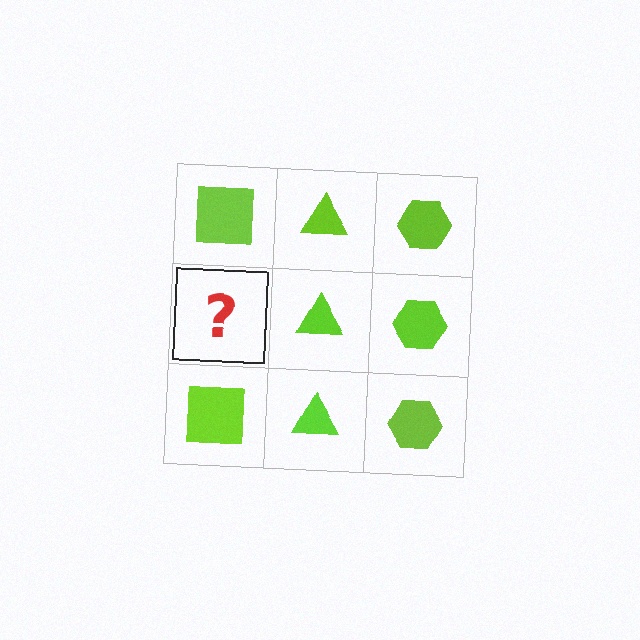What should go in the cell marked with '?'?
The missing cell should contain a lime square.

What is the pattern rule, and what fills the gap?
The rule is that each column has a consistent shape. The gap should be filled with a lime square.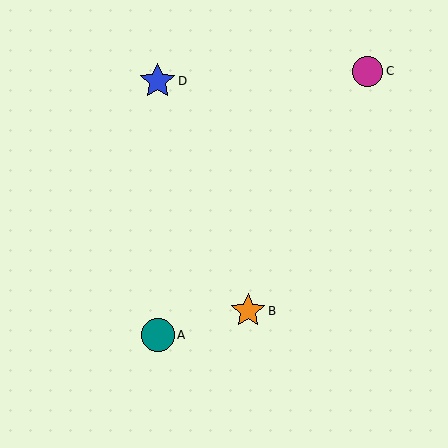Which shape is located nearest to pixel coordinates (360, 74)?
The magenta circle (labeled C) at (368, 71) is nearest to that location.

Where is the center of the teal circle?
The center of the teal circle is at (158, 335).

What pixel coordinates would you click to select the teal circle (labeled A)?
Click at (158, 335) to select the teal circle A.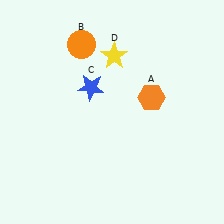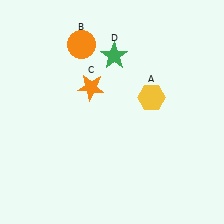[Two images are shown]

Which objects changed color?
A changed from orange to yellow. C changed from blue to orange. D changed from yellow to green.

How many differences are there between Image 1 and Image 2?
There are 3 differences between the two images.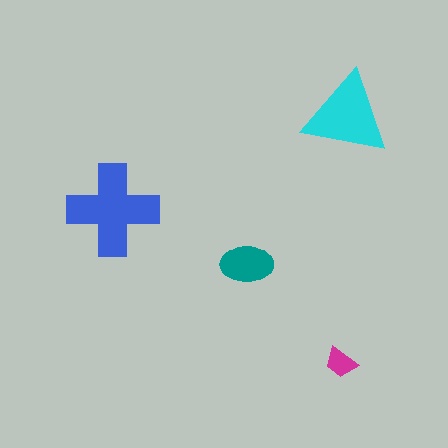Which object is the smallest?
The magenta trapezoid.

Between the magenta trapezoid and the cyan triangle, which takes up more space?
The cyan triangle.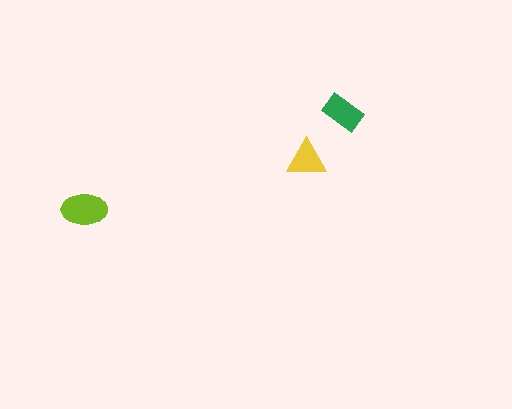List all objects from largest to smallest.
The lime ellipse, the green rectangle, the yellow triangle.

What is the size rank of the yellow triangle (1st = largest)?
3rd.